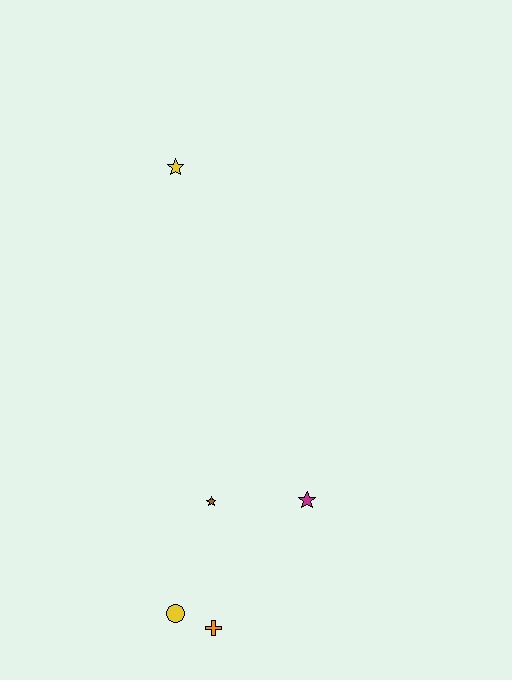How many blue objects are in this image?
There are no blue objects.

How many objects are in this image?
There are 5 objects.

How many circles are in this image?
There is 1 circle.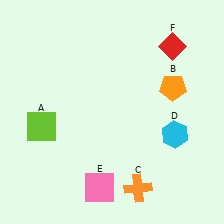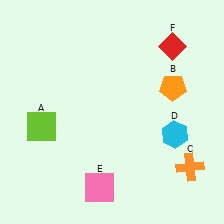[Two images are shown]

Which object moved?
The orange cross (C) moved right.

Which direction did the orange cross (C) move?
The orange cross (C) moved right.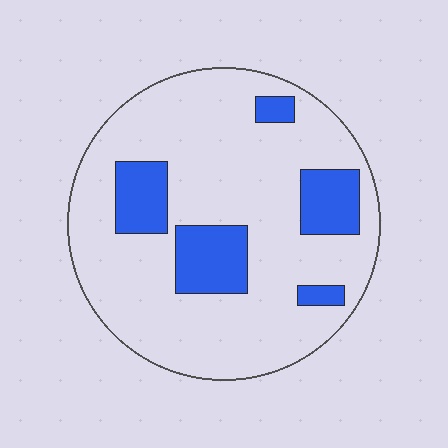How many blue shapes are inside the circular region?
5.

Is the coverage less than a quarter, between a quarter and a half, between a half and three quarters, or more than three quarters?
Less than a quarter.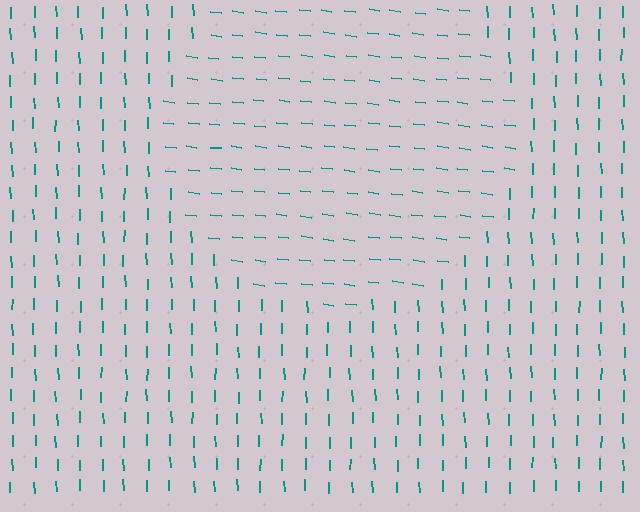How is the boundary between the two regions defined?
The boundary is defined purely by a change in line orientation (approximately 81 degrees difference). All lines are the same color and thickness.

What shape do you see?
I see a circle.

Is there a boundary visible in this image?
Yes, there is a texture boundary formed by a change in line orientation.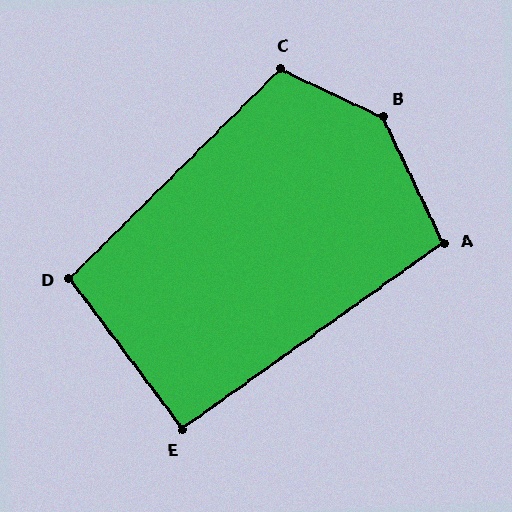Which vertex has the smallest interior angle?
E, at approximately 91 degrees.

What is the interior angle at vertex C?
Approximately 110 degrees (obtuse).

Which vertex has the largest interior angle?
B, at approximately 141 degrees.